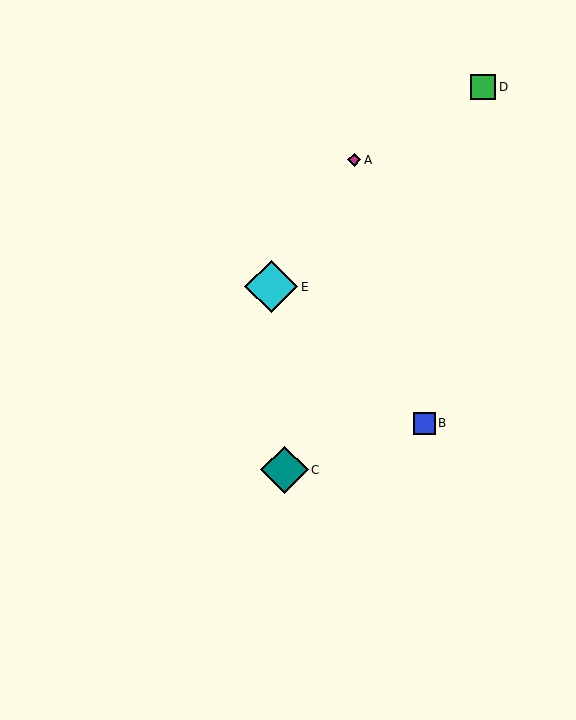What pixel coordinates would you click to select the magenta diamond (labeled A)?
Click at (354, 160) to select the magenta diamond A.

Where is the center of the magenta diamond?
The center of the magenta diamond is at (354, 160).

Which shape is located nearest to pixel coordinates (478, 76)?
The green square (labeled D) at (483, 87) is nearest to that location.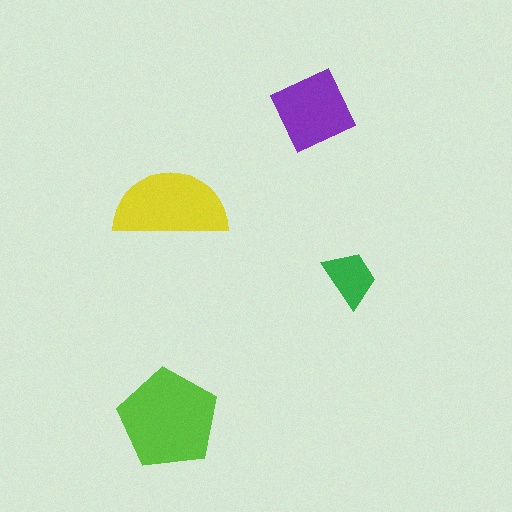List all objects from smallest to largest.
The green trapezoid, the purple diamond, the yellow semicircle, the lime pentagon.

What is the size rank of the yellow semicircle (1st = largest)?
2nd.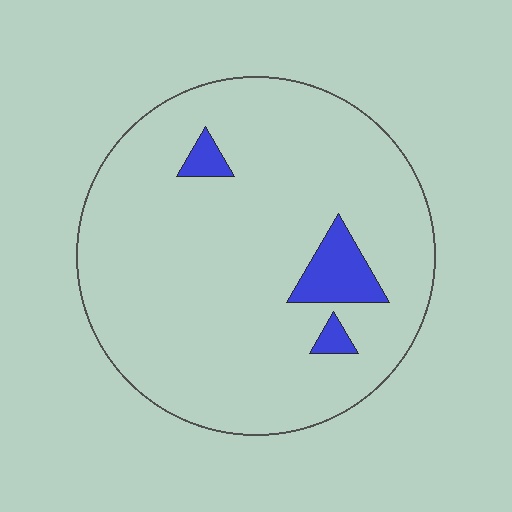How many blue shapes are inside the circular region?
3.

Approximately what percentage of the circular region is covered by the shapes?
Approximately 5%.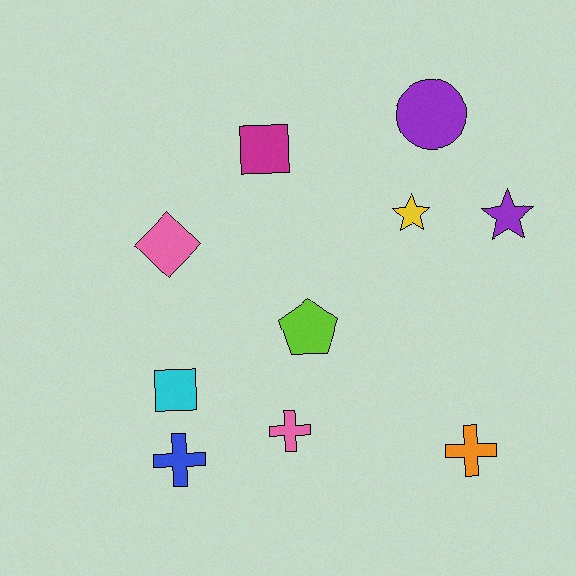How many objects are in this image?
There are 10 objects.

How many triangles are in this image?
There are no triangles.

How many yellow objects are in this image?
There is 1 yellow object.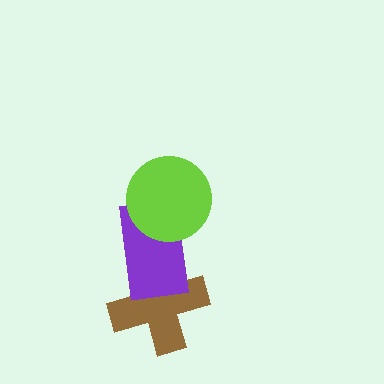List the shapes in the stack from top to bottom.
From top to bottom: the lime circle, the purple rectangle, the brown cross.